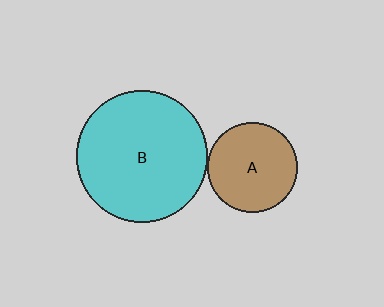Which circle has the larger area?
Circle B (cyan).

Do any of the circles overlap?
No, none of the circles overlap.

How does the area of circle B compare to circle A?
Approximately 2.1 times.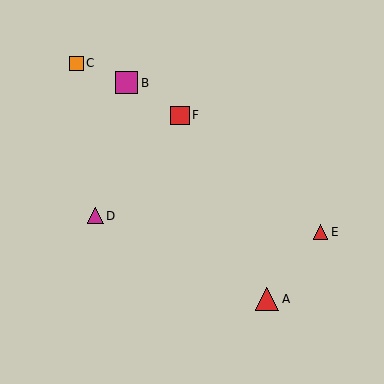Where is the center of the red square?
The center of the red square is at (180, 115).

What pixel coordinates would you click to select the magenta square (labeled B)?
Click at (127, 83) to select the magenta square B.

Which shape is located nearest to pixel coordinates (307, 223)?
The red triangle (labeled E) at (320, 232) is nearest to that location.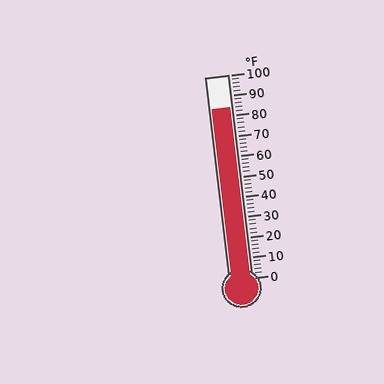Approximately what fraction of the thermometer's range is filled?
The thermometer is filled to approximately 85% of its range.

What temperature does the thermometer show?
The thermometer shows approximately 84°F.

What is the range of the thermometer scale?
The thermometer scale ranges from 0°F to 100°F.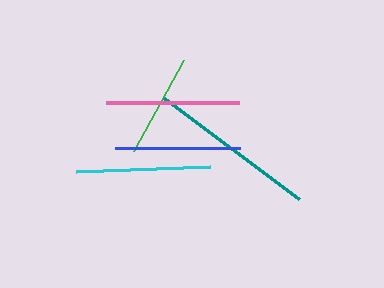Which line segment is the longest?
The teal line is the longest at approximately 168 pixels.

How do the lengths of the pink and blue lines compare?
The pink and blue lines are approximately the same length.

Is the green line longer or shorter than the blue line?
The blue line is longer than the green line.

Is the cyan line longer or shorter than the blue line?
The cyan line is longer than the blue line.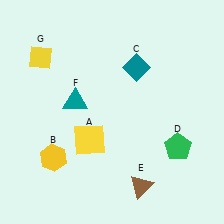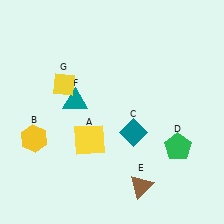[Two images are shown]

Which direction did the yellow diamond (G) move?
The yellow diamond (G) moved down.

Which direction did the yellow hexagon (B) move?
The yellow hexagon (B) moved up.